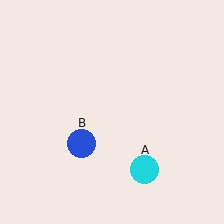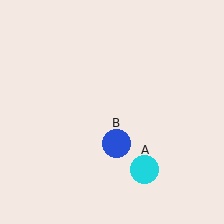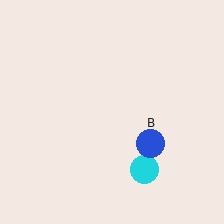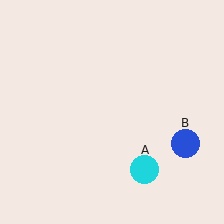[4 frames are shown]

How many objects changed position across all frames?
1 object changed position: blue circle (object B).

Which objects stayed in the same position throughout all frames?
Cyan circle (object A) remained stationary.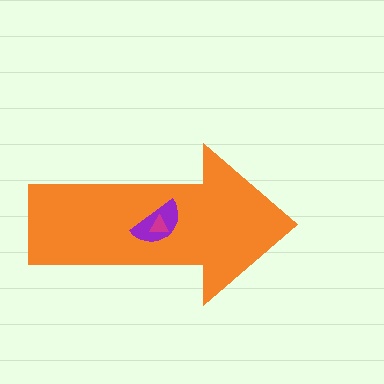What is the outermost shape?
The orange arrow.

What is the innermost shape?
The magenta triangle.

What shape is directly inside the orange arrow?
The purple semicircle.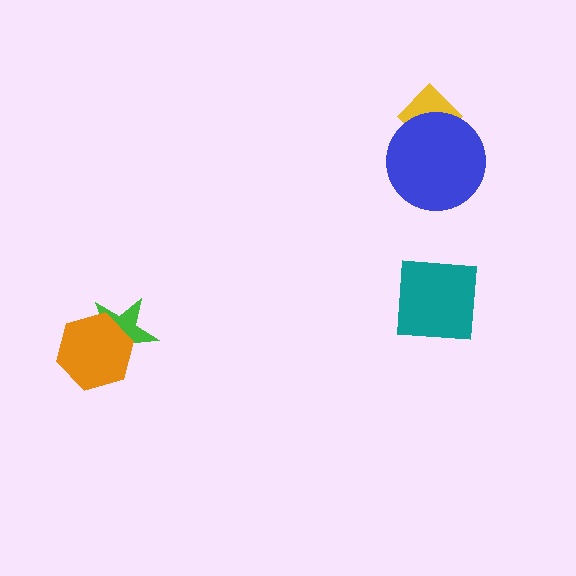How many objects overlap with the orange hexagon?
1 object overlaps with the orange hexagon.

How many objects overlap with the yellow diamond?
1 object overlaps with the yellow diamond.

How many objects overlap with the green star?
1 object overlaps with the green star.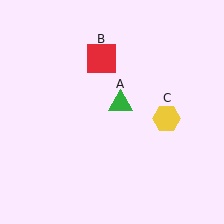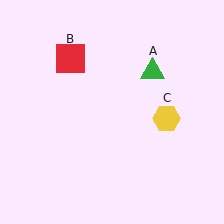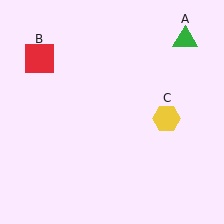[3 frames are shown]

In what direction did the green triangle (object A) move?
The green triangle (object A) moved up and to the right.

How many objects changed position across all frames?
2 objects changed position: green triangle (object A), red square (object B).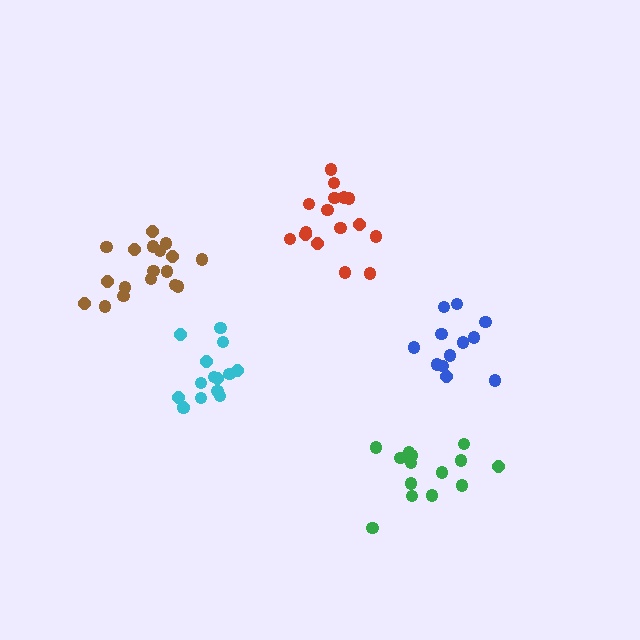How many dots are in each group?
Group 1: 14 dots, Group 2: 16 dots, Group 3: 12 dots, Group 4: 18 dots, Group 5: 15 dots (75 total).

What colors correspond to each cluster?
The clusters are colored: green, red, blue, brown, cyan.